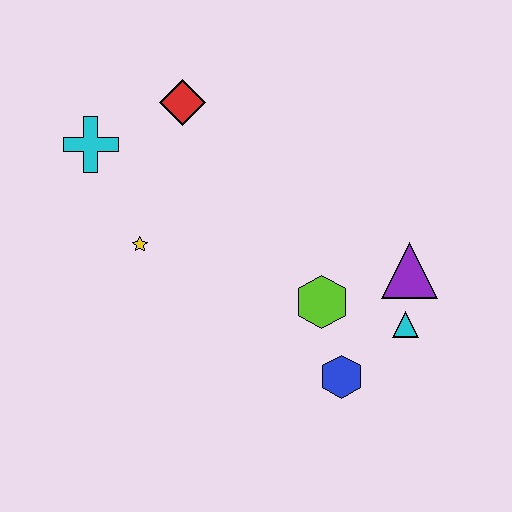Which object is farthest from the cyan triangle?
The cyan cross is farthest from the cyan triangle.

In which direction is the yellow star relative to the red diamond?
The yellow star is below the red diamond.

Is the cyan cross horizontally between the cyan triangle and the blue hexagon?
No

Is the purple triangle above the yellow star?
No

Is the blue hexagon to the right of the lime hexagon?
Yes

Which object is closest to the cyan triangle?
The purple triangle is closest to the cyan triangle.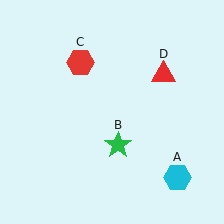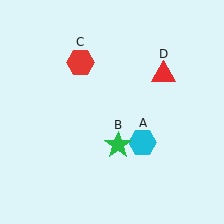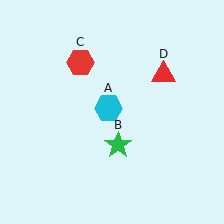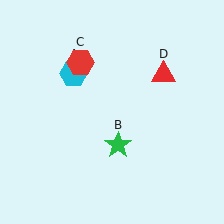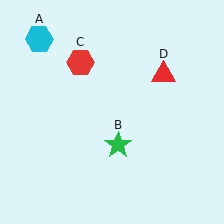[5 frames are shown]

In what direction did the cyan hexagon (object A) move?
The cyan hexagon (object A) moved up and to the left.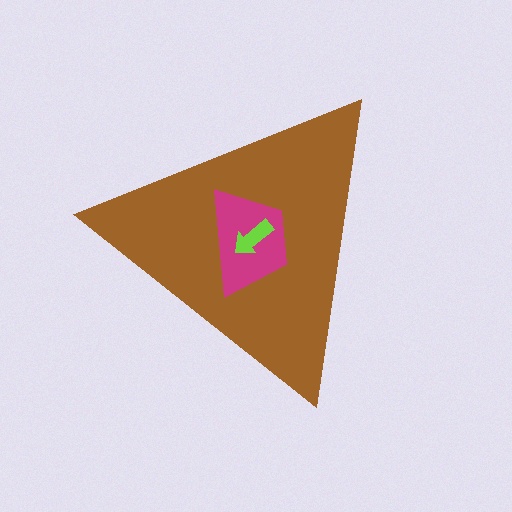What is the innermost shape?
The lime arrow.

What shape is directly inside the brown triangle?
The magenta trapezoid.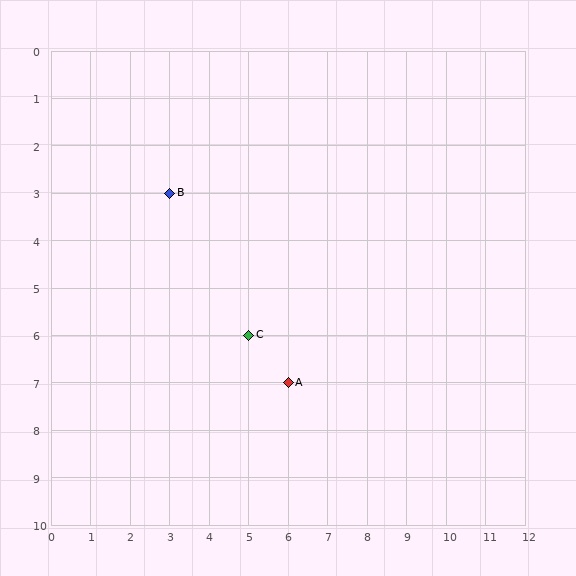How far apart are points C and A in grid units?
Points C and A are 1 column and 1 row apart (about 1.4 grid units diagonally).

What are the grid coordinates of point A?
Point A is at grid coordinates (6, 7).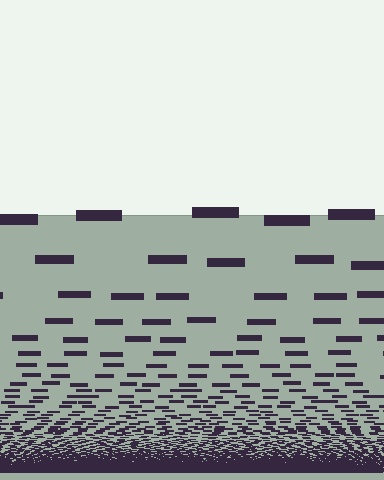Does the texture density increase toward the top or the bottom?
Density increases toward the bottom.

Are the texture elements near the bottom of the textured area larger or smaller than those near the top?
Smaller. The gradient is inverted — elements near the bottom are smaller and denser.